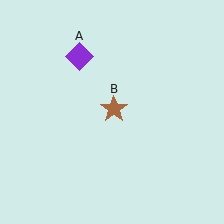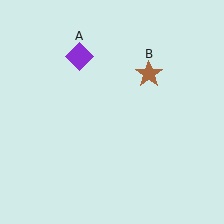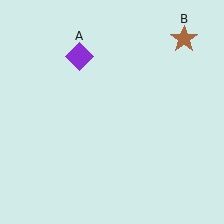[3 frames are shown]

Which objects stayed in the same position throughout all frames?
Purple diamond (object A) remained stationary.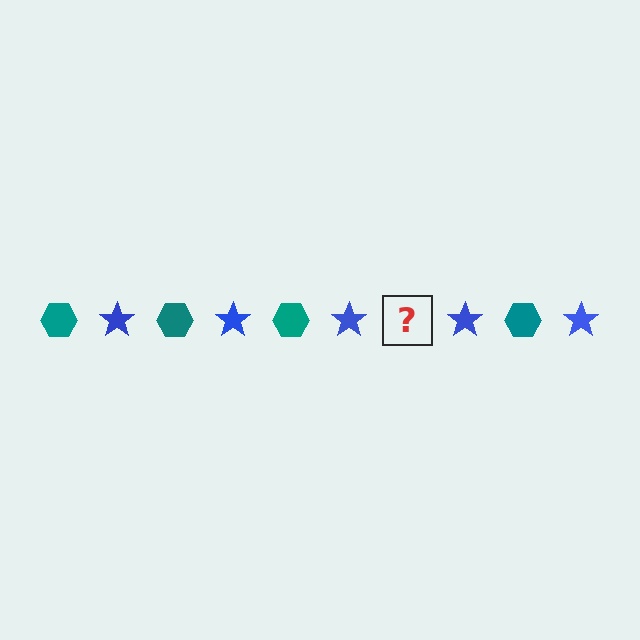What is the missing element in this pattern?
The missing element is a teal hexagon.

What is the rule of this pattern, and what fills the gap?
The rule is that the pattern alternates between teal hexagon and blue star. The gap should be filled with a teal hexagon.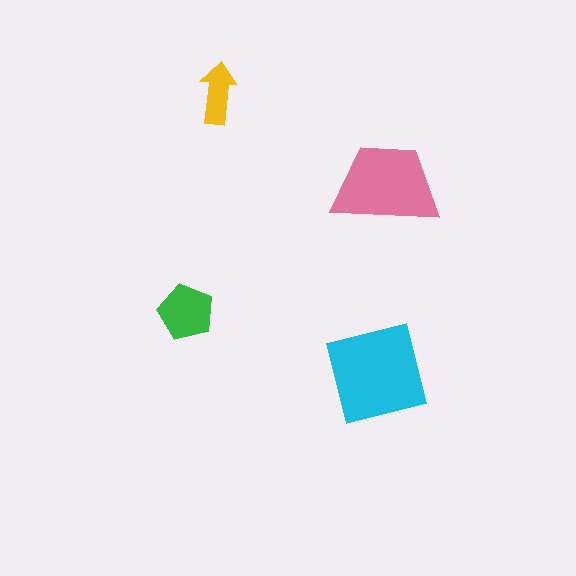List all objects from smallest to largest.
The yellow arrow, the green pentagon, the pink trapezoid, the cyan square.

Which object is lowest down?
The cyan square is bottommost.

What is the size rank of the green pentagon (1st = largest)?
3rd.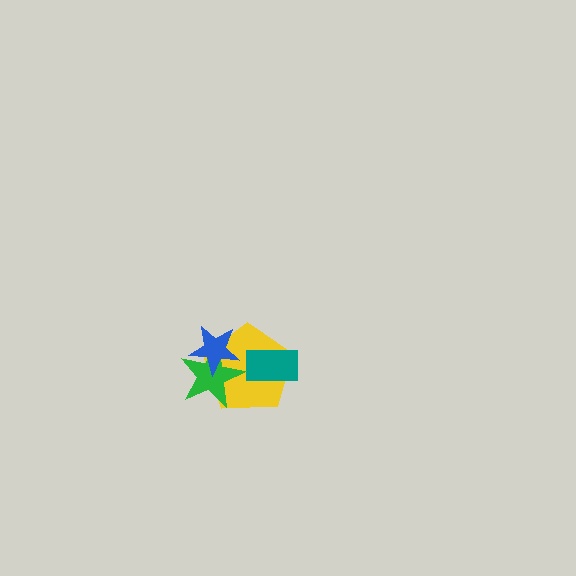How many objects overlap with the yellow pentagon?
3 objects overlap with the yellow pentagon.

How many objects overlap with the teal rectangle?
1 object overlaps with the teal rectangle.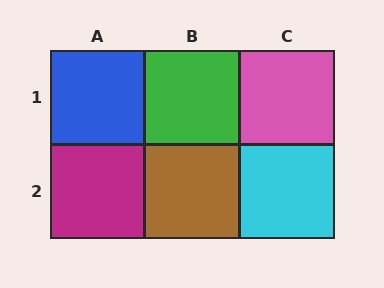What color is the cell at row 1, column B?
Green.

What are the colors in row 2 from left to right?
Magenta, brown, cyan.